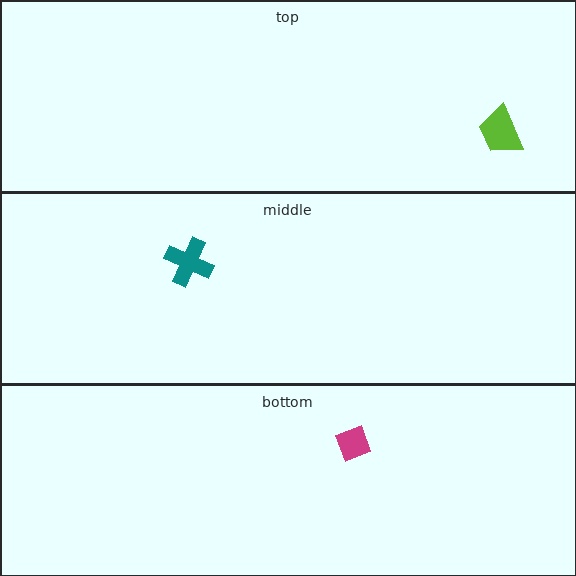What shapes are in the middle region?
The teal cross.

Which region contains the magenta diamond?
The bottom region.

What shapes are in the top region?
The lime trapezoid.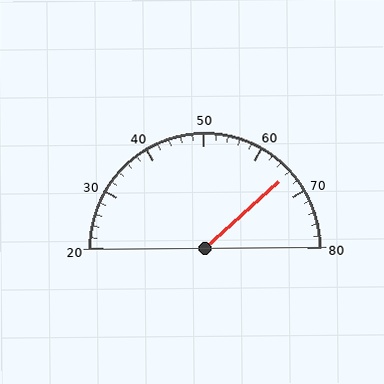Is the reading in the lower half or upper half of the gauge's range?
The reading is in the upper half of the range (20 to 80).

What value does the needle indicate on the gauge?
The needle indicates approximately 66.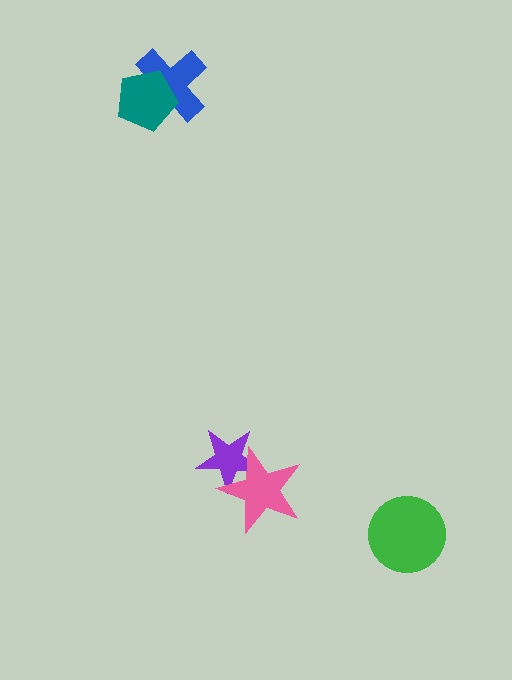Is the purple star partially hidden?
Yes, it is partially covered by another shape.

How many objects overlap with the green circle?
0 objects overlap with the green circle.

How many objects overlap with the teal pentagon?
1 object overlaps with the teal pentagon.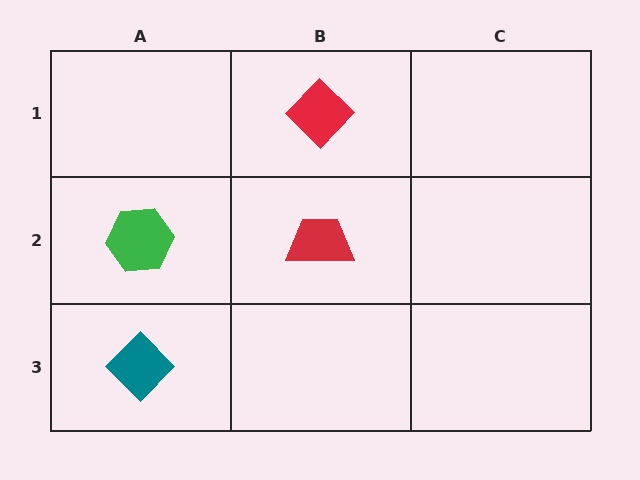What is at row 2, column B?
A red trapezoid.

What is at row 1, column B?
A red diamond.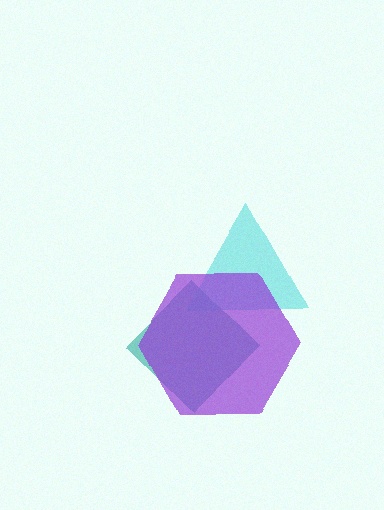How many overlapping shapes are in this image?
There are 3 overlapping shapes in the image.